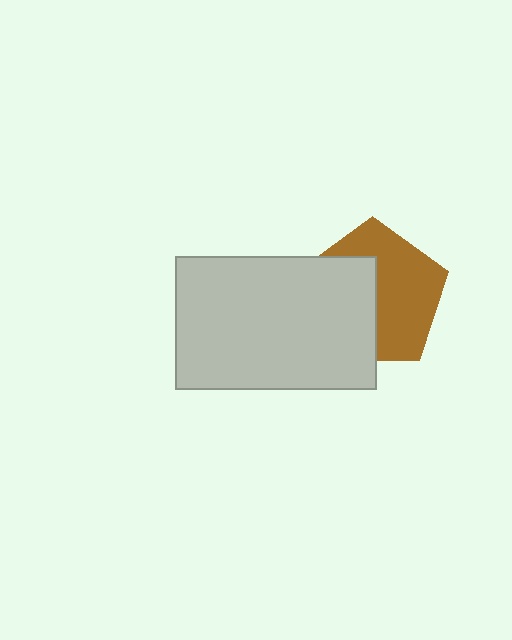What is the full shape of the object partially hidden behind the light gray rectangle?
The partially hidden object is a brown pentagon.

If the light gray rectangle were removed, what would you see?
You would see the complete brown pentagon.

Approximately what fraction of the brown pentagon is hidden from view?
Roughly 46% of the brown pentagon is hidden behind the light gray rectangle.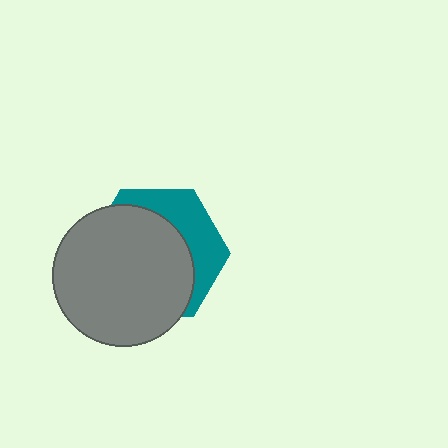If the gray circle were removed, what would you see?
You would see the complete teal hexagon.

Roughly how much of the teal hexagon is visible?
A small part of it is visible (roughly 33%).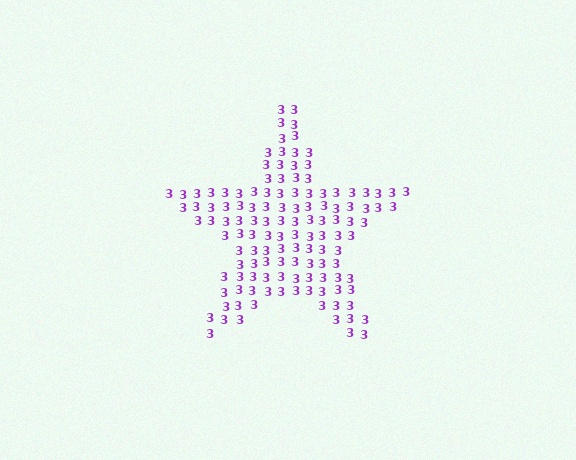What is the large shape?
The large shape is a star.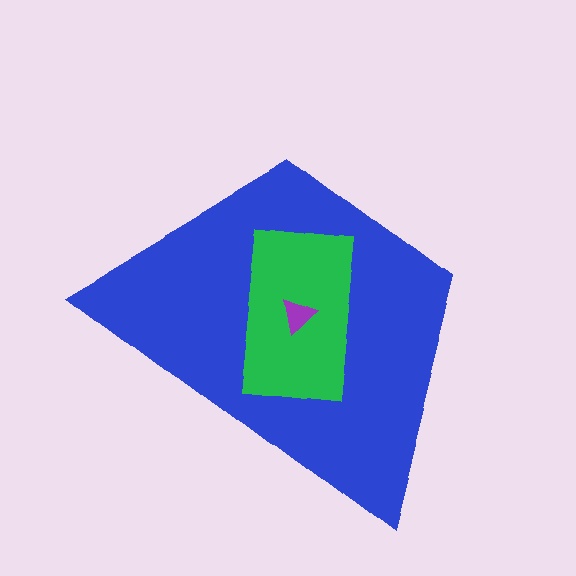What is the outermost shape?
The blue trapezoid.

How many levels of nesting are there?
3.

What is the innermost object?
The purple triangle.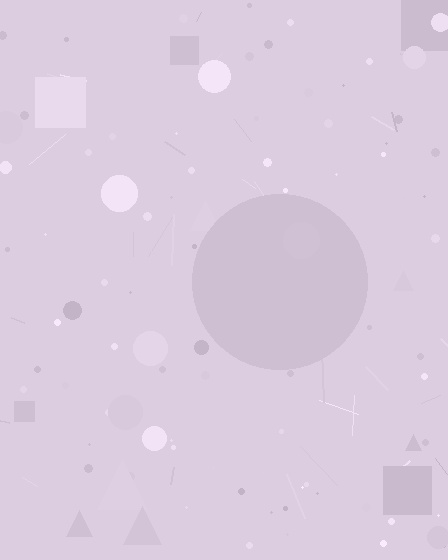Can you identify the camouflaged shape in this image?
The camouflaged shape is a circle.